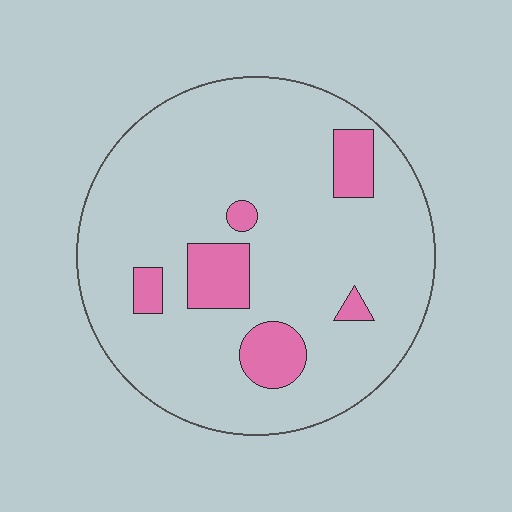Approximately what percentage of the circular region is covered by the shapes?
Approximately 15%.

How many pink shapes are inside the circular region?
6.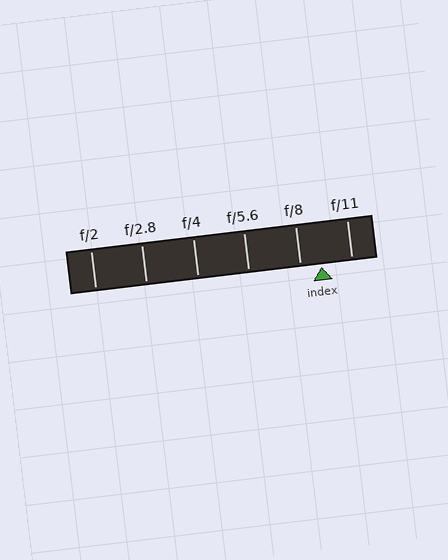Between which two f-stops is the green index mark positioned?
The index mark is between f/8 and f/11.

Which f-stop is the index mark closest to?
The index mark is closest to f/8.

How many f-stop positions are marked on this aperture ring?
There are 6 f-stop positions marked.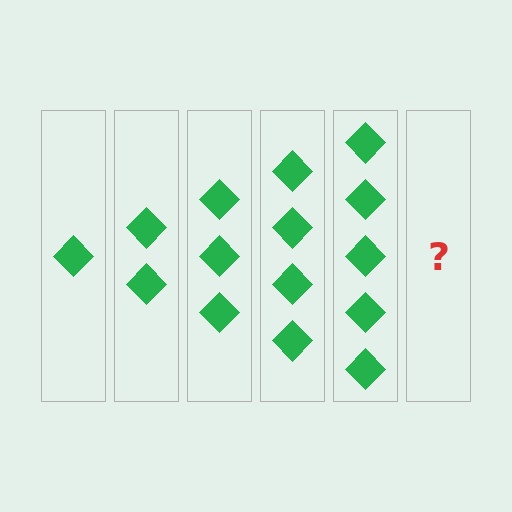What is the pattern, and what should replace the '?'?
The pattern is that each step adds one more diamond. The '?' should be 6 diamonds.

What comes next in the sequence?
The next element should be 6 diamonds.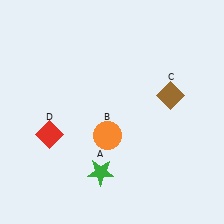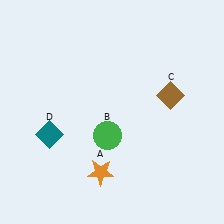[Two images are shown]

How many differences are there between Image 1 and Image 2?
There are 3 differences between the two images.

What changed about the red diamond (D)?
In Image 1, D is red. In Image 2, it changed to teal.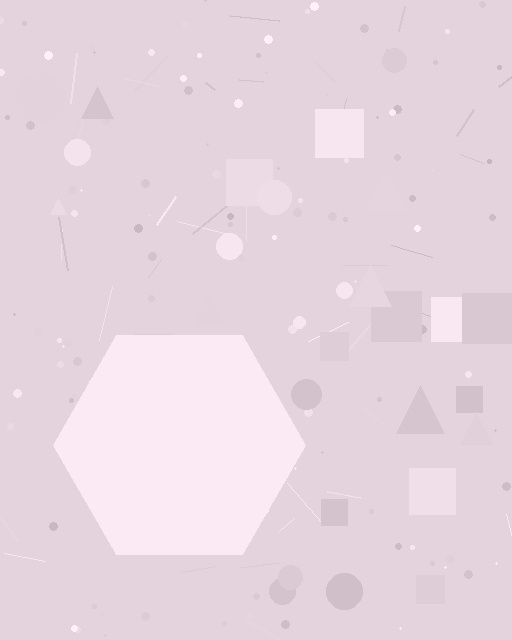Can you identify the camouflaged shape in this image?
The camouflaged shape is a hexagon.